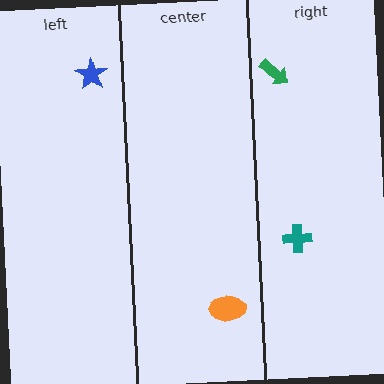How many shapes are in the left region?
1.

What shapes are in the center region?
The orange ellipse.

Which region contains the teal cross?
The right region.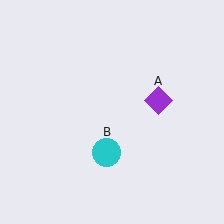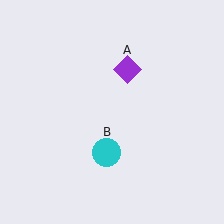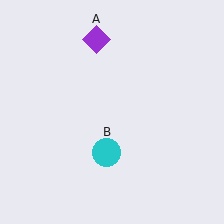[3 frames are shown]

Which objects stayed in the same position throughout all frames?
Cyan circle (object B) remained stationary.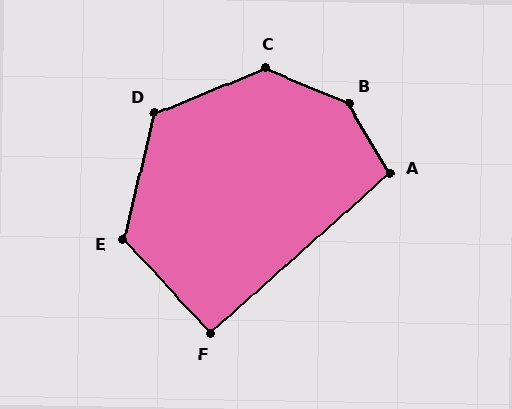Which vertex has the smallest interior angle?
F, at approximately 91 degrees.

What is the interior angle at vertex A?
Approximately 102 degrees (obtuse).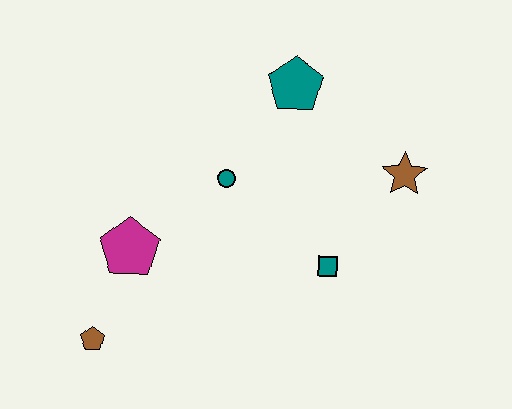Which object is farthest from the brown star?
The brown pentagon is farthest from the brown star.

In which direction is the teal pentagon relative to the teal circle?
The teal pentagon is above the teal circle.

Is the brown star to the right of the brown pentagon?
Yes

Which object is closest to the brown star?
The teal square is closest to the brown star.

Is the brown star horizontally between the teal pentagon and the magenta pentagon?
No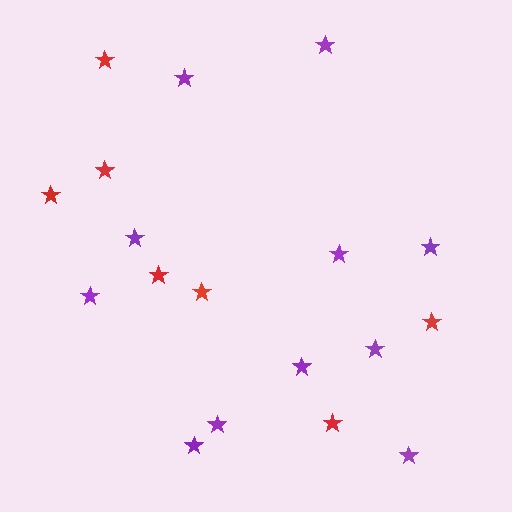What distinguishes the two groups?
There are 2 groups: one group of purple stars (11) and one group of red stars (7).